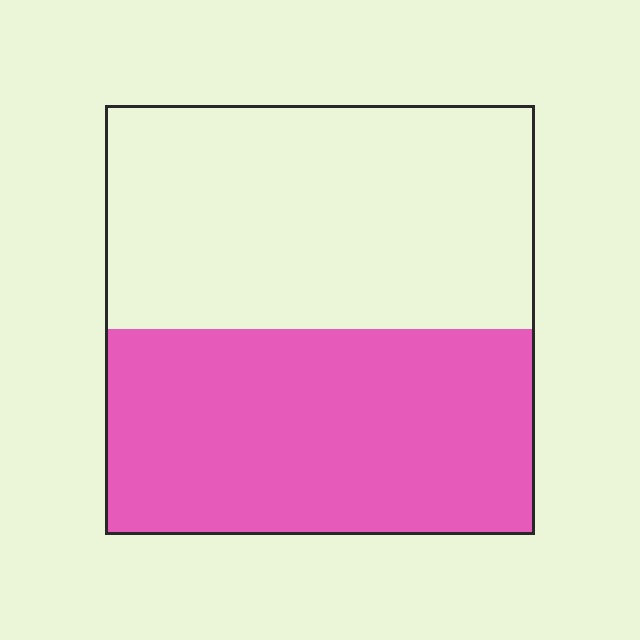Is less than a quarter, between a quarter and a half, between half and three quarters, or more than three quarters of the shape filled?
Between a quarter and a half.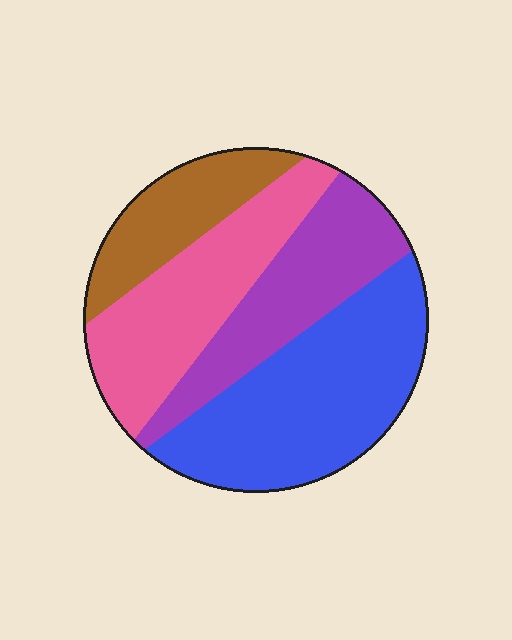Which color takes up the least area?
Brown, at roughly 15%.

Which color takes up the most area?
Blue, at roughly 35%.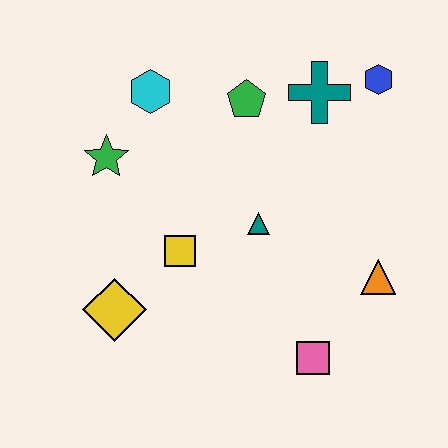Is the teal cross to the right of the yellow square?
Yes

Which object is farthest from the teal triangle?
The blue hexagon is farthest from the teal triangle.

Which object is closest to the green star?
The cyan hexagon is closest to the green star.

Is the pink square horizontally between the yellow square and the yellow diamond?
No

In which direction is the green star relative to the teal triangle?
The green star is to the left of the teal triangle.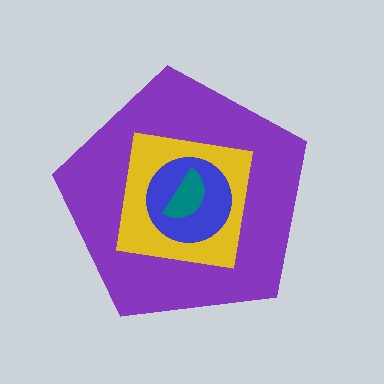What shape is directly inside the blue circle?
The teal semicircle.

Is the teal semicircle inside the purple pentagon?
Yes.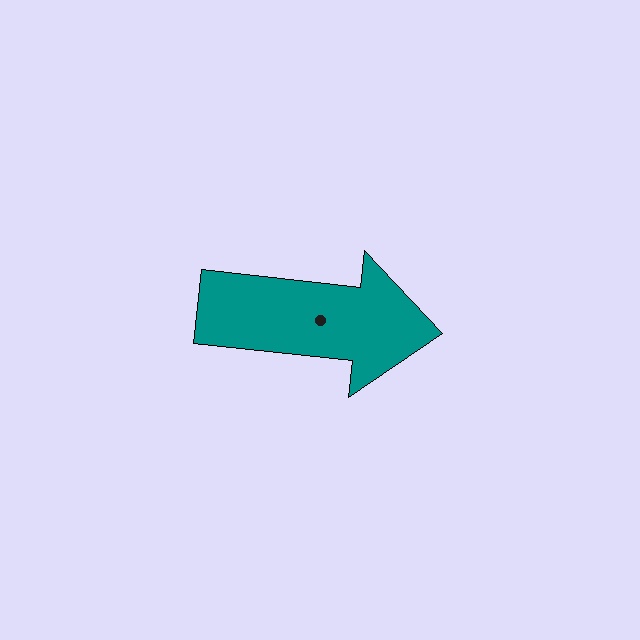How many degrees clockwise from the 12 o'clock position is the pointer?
Approximately 96 degrees.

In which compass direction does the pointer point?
East.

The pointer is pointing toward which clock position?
Roughly 3 o'clock.